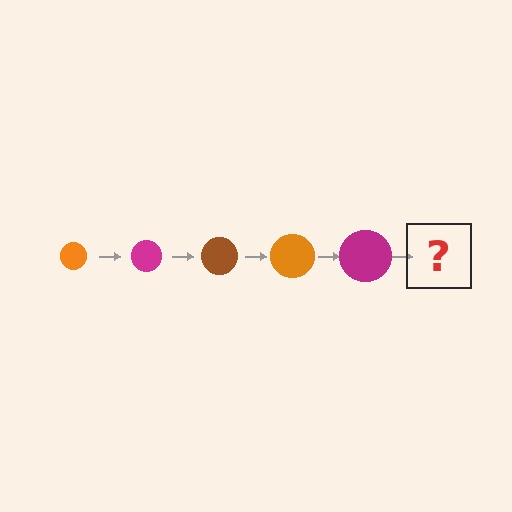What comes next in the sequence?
The next element should be a brown circle, larger than the previous one.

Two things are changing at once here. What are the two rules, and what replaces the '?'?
The two rules are that the circle grows larger each step and the color cycles through orange, magenta, and brown. The '?' should be a brown circle, larger than the previous one.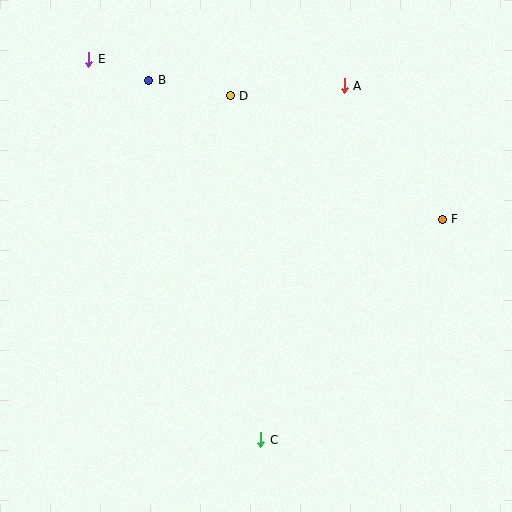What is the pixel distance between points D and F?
The distance between D and F is 245 pixels.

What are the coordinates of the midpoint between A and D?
The midpoint between A and D is at (287, 91).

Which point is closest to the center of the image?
Point D at (230, 96) is closest to the center.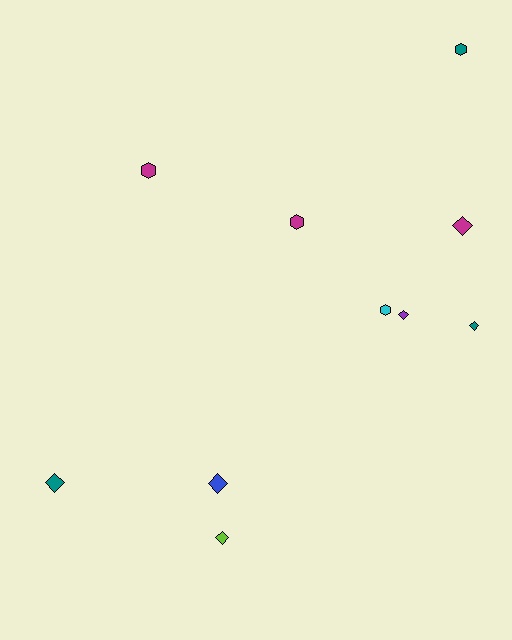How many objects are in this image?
There are 10 objects.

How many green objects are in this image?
There are no green objects.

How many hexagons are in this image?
There are 4 hexagons.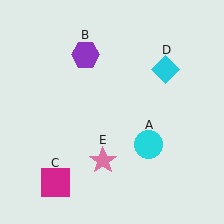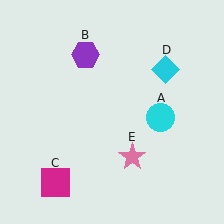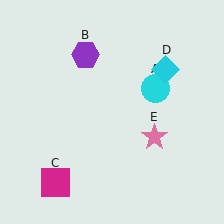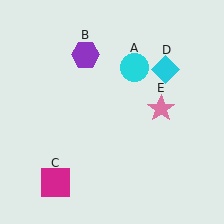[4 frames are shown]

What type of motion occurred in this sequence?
The cyan circle (object A), pink star (object E) rotated counterclockwise around the center of the scene.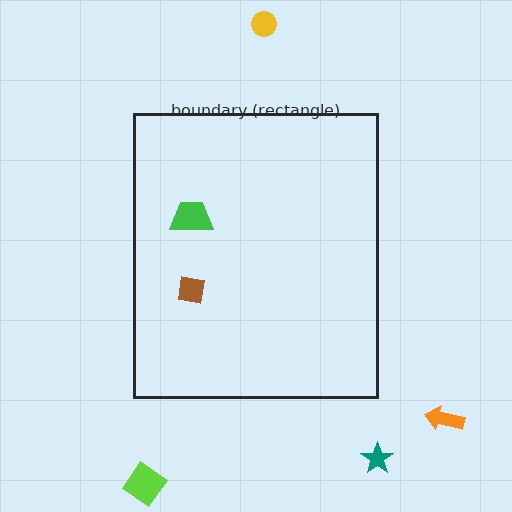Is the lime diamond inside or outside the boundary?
Outside.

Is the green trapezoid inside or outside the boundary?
Inside.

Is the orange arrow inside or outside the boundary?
Outside.